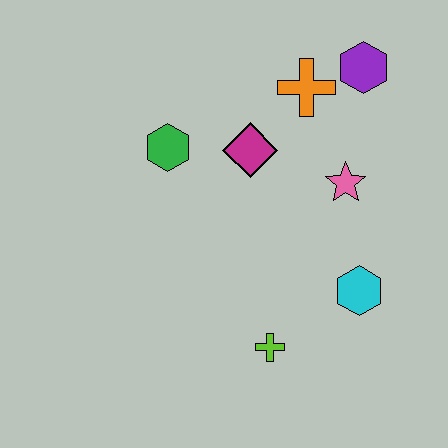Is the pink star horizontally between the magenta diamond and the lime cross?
No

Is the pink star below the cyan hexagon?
No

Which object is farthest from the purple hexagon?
The lime cross is farthest from the purple hexagon.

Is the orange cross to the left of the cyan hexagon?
Yes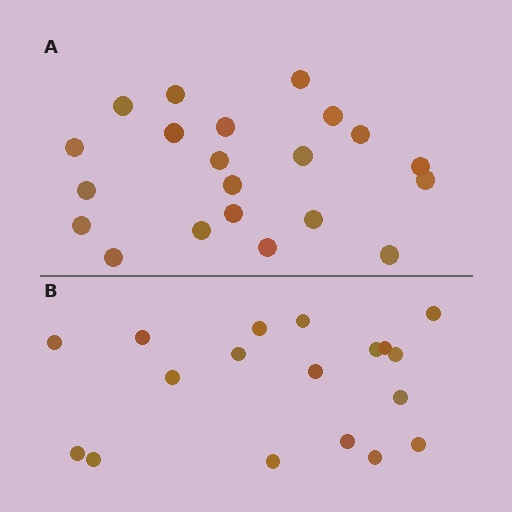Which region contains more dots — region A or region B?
Region A (the top region) has more dots.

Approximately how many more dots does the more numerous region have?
Region A has just a few more — roughly 2 or 3 more dots than region B.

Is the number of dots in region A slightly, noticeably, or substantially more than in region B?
Region A has only slightly more — the two regions are fairly close. The ratio is roughly 1.2 to 1.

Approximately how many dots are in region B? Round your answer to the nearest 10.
About 20 dots. (The exact count is 18, which rounds to 20.)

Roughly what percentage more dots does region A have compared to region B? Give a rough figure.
About 15% more.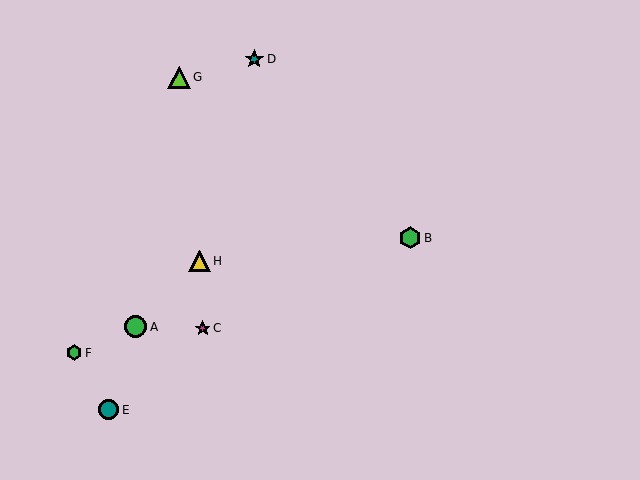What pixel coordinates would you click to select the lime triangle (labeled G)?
Click at (179, 77) to select the lime triangle G.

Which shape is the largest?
The lime triangle (labeled G) is the largest.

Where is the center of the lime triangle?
The center of the lime triangle is at (179, 77).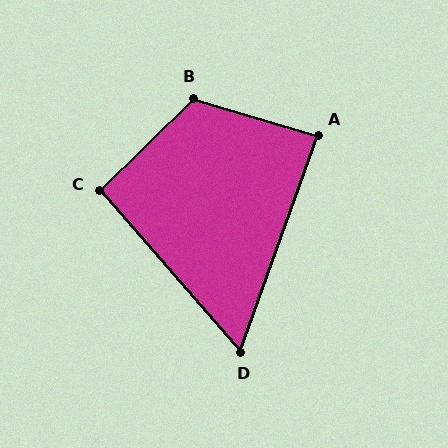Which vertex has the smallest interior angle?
D, at approximately 61 degrees.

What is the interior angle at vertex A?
Approximately 87 degrees (approximately right).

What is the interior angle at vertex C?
Approximately 93 degrees (approximately right).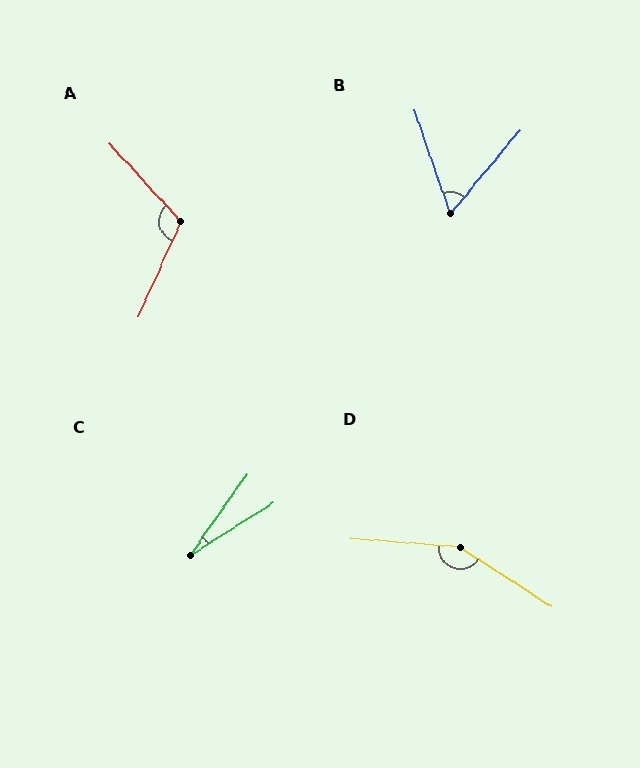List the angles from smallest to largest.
C (23°), B (59°), A (113°), D (151°).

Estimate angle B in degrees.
Approximately 59 degrees.